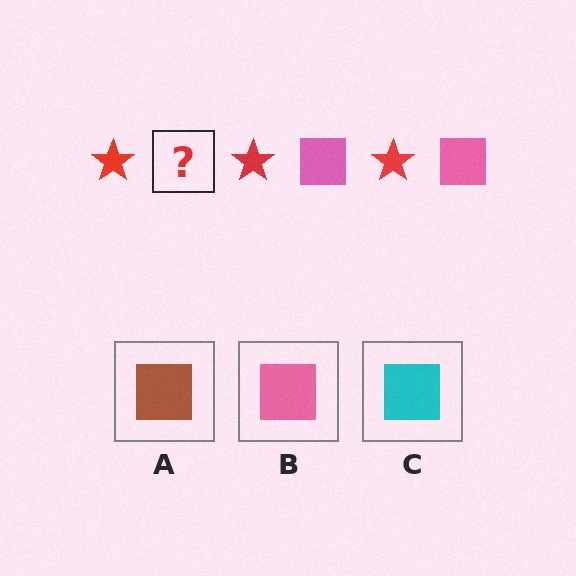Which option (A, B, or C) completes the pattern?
B.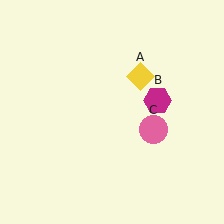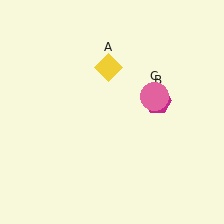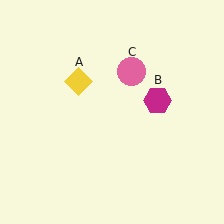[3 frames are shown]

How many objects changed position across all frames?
2 objects changed position: yellow diamond (object A), pink circle (object C).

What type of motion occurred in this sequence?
The yellow diamond (object A), pink circle (object C) rotated counterclockwise around the center of the scene.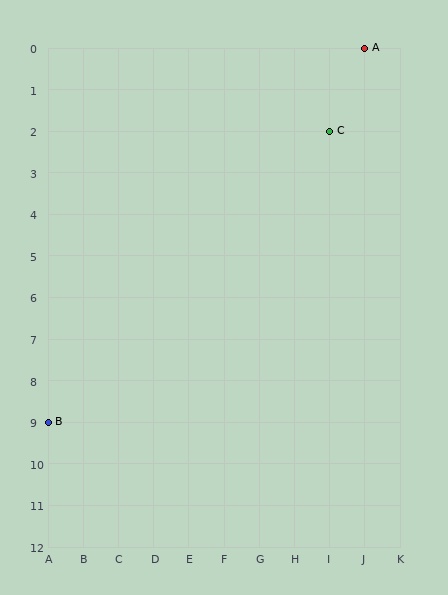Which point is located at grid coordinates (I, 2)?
Point C is at (I, 2).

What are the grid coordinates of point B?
Point B is at grid coordinates (A, 9).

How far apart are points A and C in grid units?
Points A and C are 1 column and 2 rows apart (about 2.2 grid units diagonally).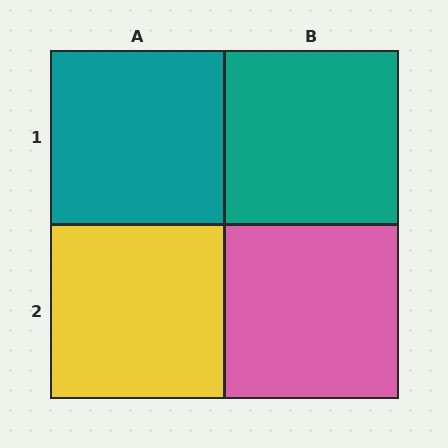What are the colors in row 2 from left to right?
Yellow, pink.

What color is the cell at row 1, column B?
Teal.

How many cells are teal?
2 cells are teal.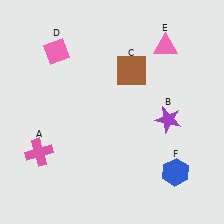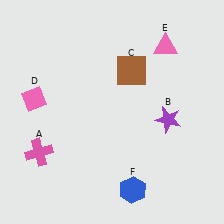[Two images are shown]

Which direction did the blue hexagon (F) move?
The blue hexagon (F) moved left.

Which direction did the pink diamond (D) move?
The pink diamond (D) moved down.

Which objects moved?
The objects that moved are: the pink diamond (D), the blue hexagon (F).